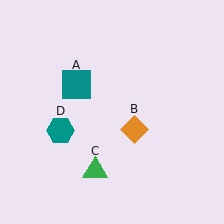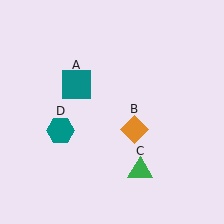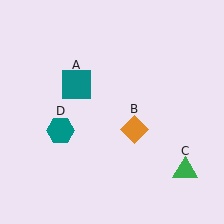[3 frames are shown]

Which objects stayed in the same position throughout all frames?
Teal square (object A) and orange diamond (object B) and teal hexagon (object D) remained stationary.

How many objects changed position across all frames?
1 object changed position: green triangle (object C).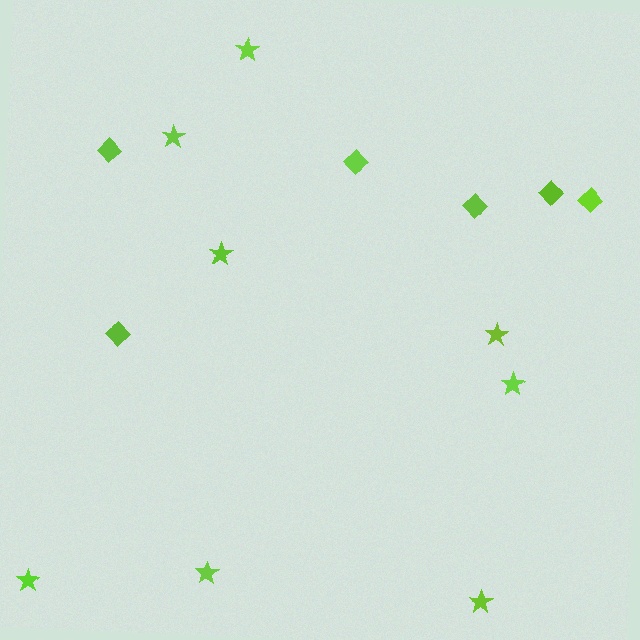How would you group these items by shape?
There are 2 groups: one group of stars (8) and one group of diamonds (6).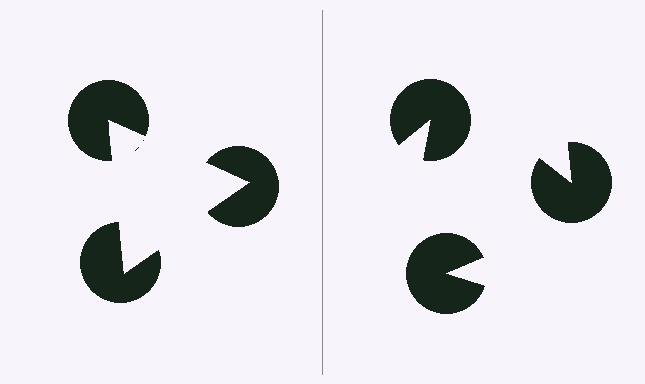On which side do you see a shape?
An illusory triangle appears on the left side. On the right side the wedge cuts are rotated, so no coherent shape forms.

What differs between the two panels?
The pac-man discs are positioned identically on both sides; only the wedge orientations differ. On the left they align to a triangle; on the right they are misaligned.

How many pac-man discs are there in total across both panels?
6 — 3 on each side.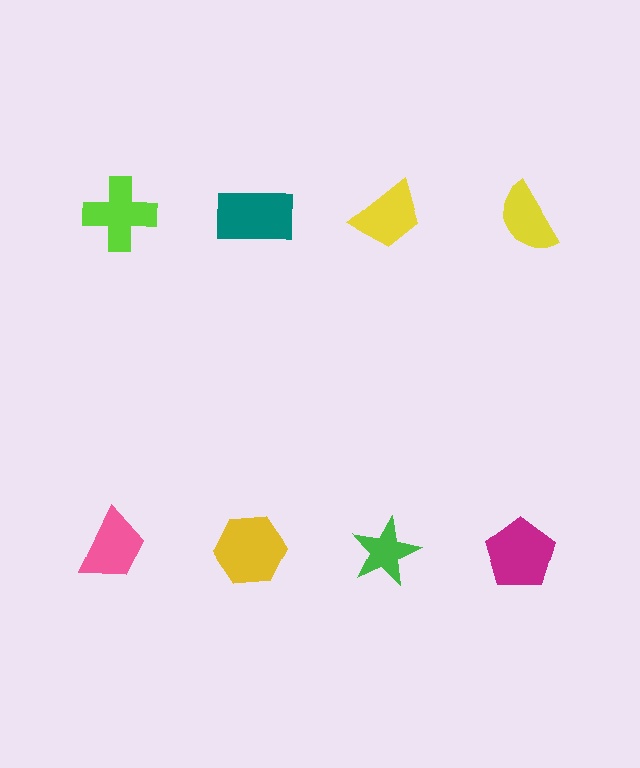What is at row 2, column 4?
A magenta pentagon.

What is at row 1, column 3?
A yellow trapezoid.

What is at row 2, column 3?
A green star.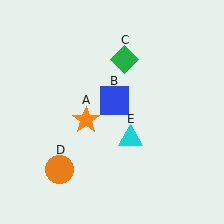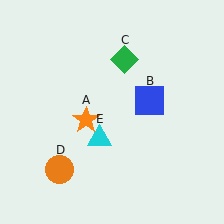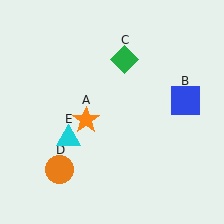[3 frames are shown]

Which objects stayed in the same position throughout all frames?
Orange star (object A) and green diamond (object C) and orange circle (object D) remained stationary.